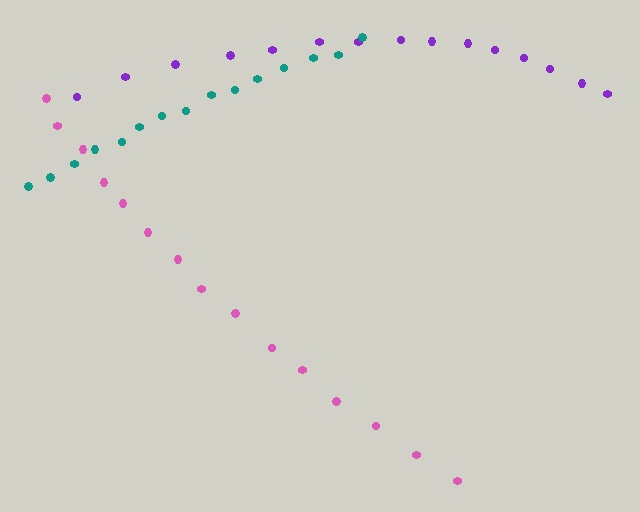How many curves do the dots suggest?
There are 3 distinct paths.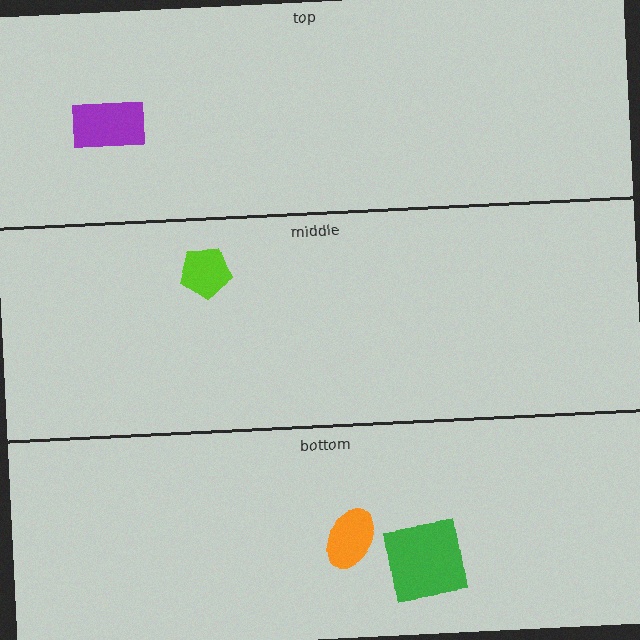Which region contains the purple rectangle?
The top region.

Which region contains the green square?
The bottom region.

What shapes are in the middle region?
The lime pentagon.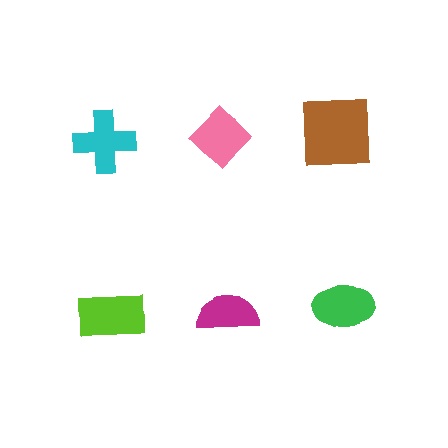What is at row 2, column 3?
A green ellipse.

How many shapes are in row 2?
3 shapes.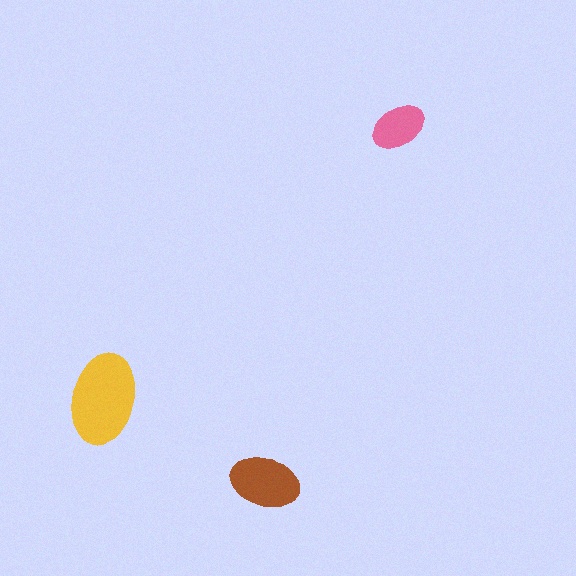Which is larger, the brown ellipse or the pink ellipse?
The brown one.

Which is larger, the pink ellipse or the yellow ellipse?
The yellow one.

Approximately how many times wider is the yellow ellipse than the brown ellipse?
About 1.5 times wider.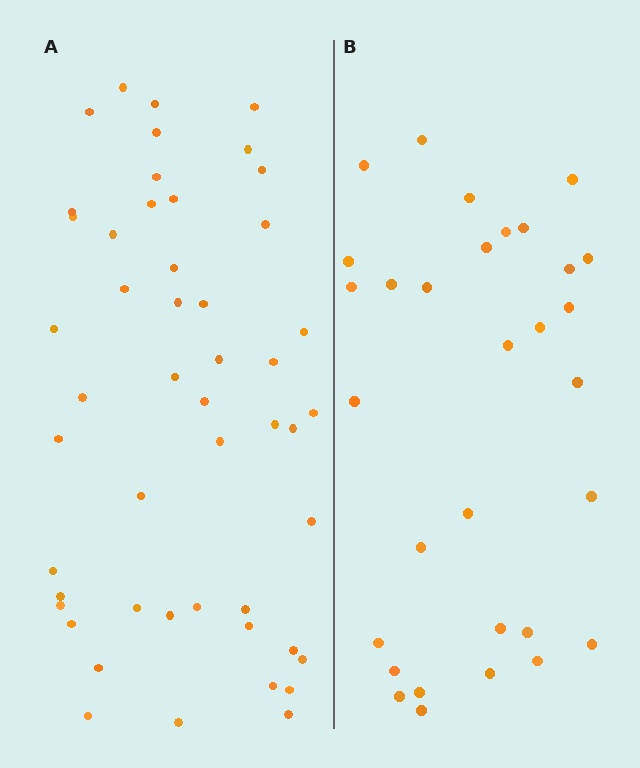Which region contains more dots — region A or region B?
Region A (the left region) has more dots.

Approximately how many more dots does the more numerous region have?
Region A has approximately 20 more dots than region B.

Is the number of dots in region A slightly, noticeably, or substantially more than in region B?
Region A has substantially more. The ratio is roughly 1.6 to 1.